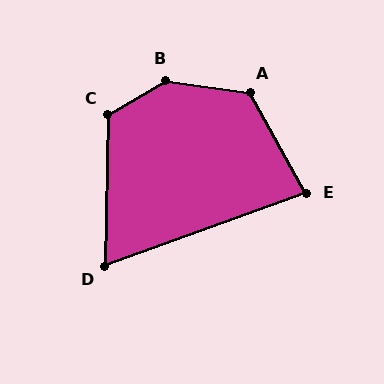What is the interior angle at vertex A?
Approximately 128 degrees (obtuse).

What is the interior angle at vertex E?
Approximately 80 degrees (acute).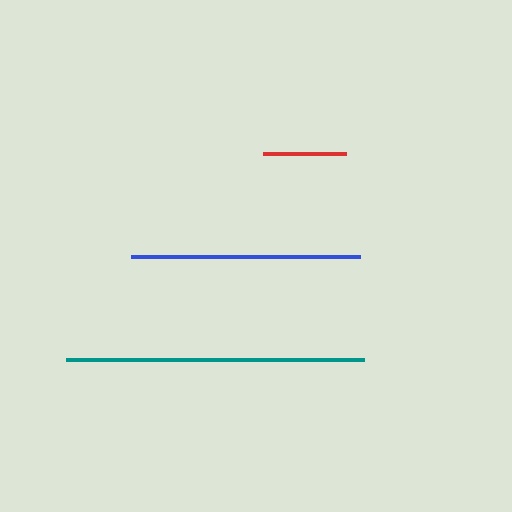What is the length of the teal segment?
The teal segment is approximately 298 pixels long.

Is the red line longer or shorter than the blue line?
The blue line is longer than the red line.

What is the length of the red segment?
The red segment is approximately 83 pixels long.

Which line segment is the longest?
The teal line is the longest at approximately 298 pixels.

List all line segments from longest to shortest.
From longest to shortest: teal, blue, red.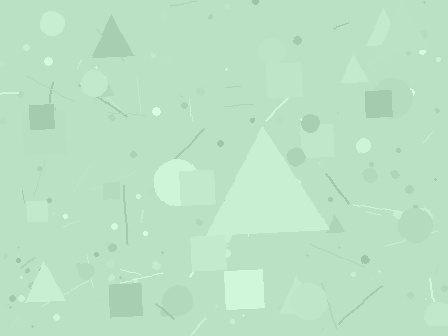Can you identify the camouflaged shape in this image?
The camouflaged shape is a triangle.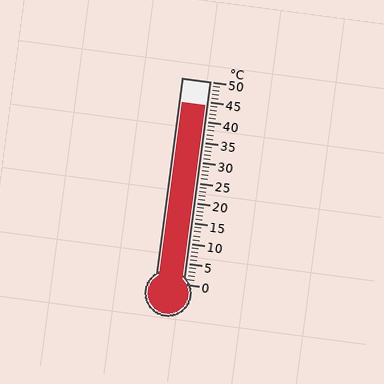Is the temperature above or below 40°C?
The temperature is above 40°C.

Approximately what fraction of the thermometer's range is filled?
The thermometer is filled to approximately 90% of its range.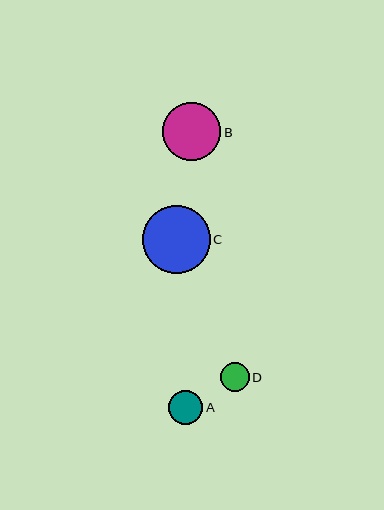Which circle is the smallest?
Circle D is the smallest with a size of approximately 29 pixels.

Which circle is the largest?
Circle C is the largest with a size of approximately 68 pixels.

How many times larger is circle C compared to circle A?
Circle C is approximately 2.0 times the size of circle A.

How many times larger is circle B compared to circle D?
Circle B is approximately 2.0 times the size of circle D.